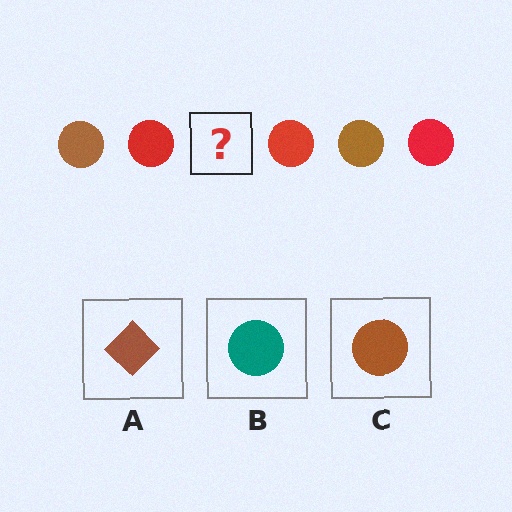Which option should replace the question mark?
Option C.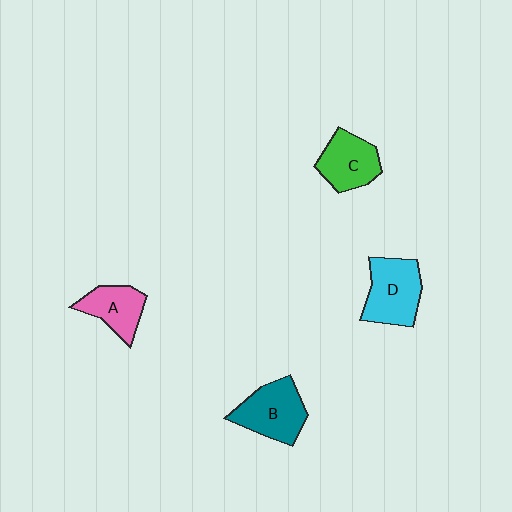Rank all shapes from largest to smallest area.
From largest to smallest: D (cyan), B (teal), C (green), A (pink).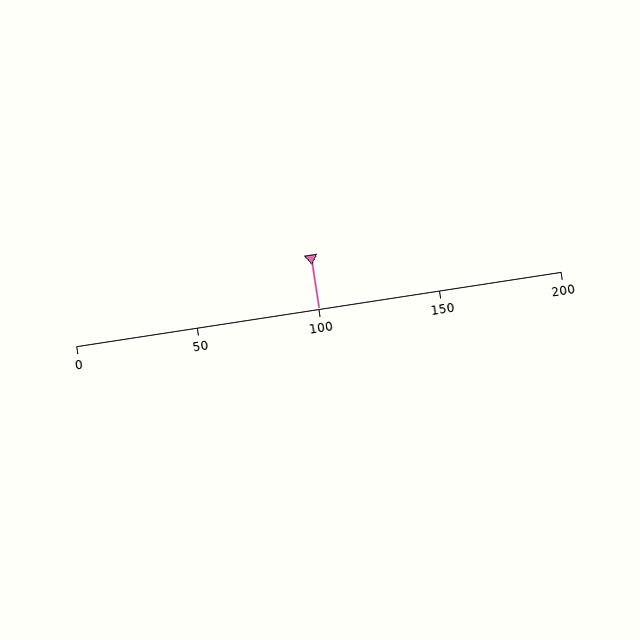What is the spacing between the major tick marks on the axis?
The major ticks are spaced 50 apart.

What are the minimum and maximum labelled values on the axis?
The axis runs from 0 to 200.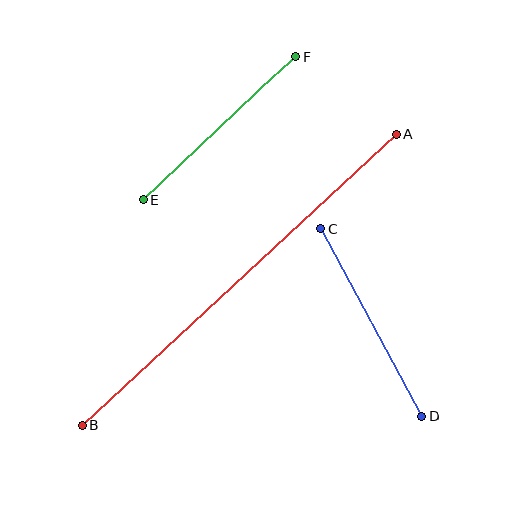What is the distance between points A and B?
The distance is approximately 428 pixels.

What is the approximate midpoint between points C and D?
The midpoint is at approximately (371, 323) pixels.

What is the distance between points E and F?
The distance is approximately 208 pixels.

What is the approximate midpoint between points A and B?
The midpoint is at approximately (239, 280) pixels.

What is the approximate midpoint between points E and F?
The midpoint is at approximately (219, 128) pixels.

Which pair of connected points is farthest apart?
Points A and B are farthest apart.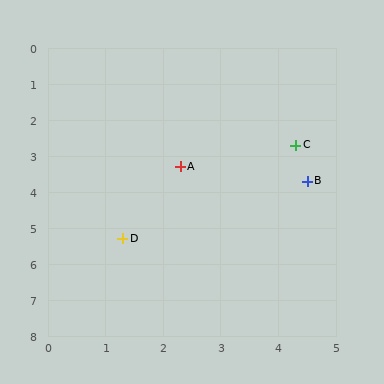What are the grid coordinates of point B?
Point B is at approximately (4.5, 3.7).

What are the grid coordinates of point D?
Point D is at approximately (1.3, 5.3).